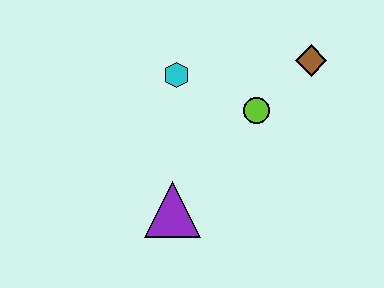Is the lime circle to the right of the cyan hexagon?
Yes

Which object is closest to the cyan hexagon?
The lime circle is closest to the cyan hexagon.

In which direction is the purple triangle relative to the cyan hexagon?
The purple triangle is below the cyan hexagon.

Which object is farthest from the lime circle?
The purple triangle is farthest from the lime circle.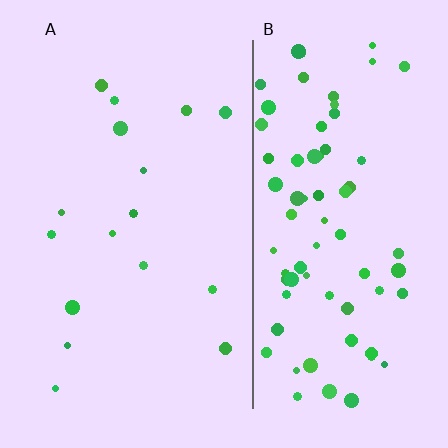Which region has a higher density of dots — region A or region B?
B (the right).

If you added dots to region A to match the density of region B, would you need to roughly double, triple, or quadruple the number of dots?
Approximately quadruple.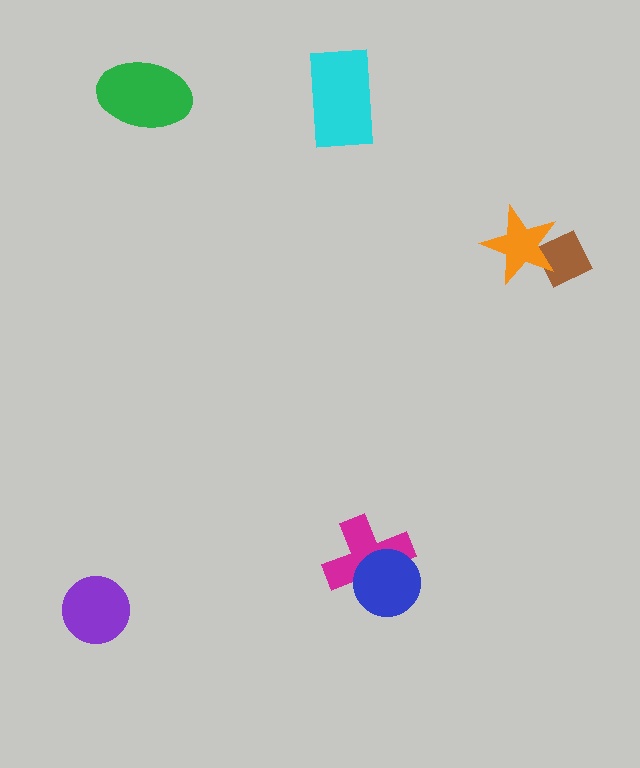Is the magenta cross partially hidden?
Yes, it is partially covered by another shape.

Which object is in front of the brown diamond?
The orange star is in front of the brown diamond.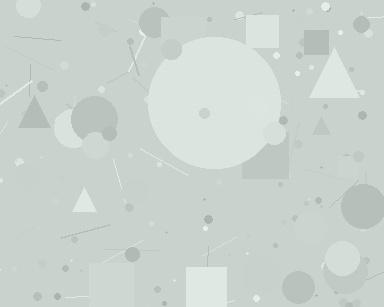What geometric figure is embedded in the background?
A circle is embedded in the background.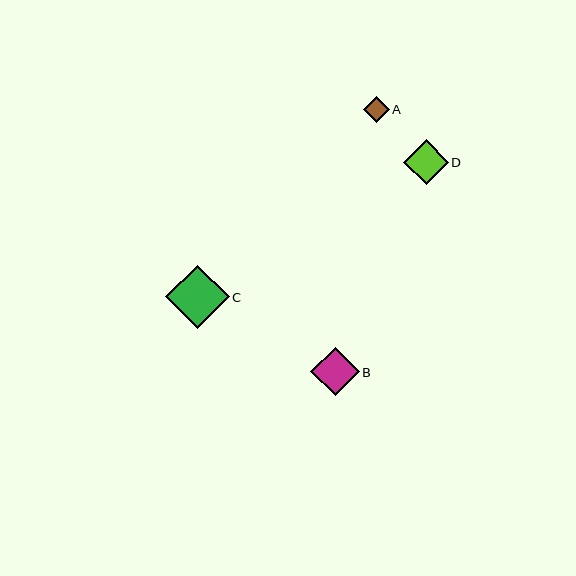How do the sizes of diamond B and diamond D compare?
Diamond B and diamond D are approximately the same size.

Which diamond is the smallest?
Diamond A is the smallest with a size of approximately 26 pixels.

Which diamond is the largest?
Diamond C is the largest with a size of approximately 64 pixels.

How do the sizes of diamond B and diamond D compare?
Diamond B and diamond D are approximately the same size.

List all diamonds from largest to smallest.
From largest to smallest: C, B, D, A.